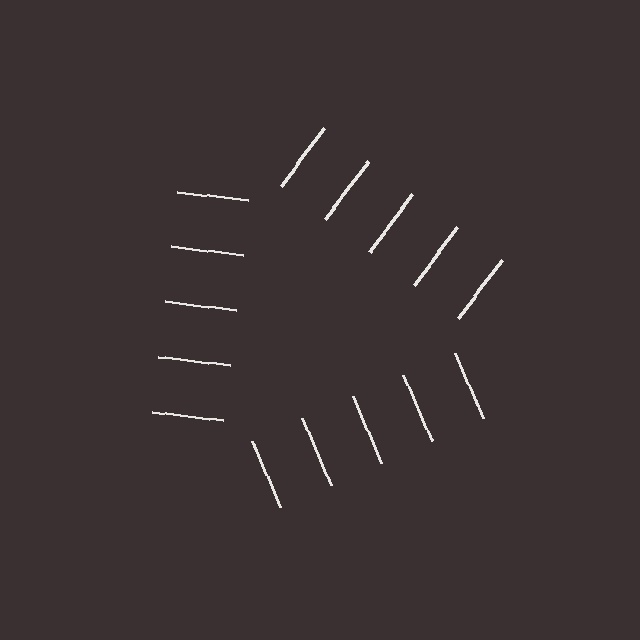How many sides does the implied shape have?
3 sides — the line-ends trace a triangle.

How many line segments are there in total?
15 — 5 along each of the 3 edges.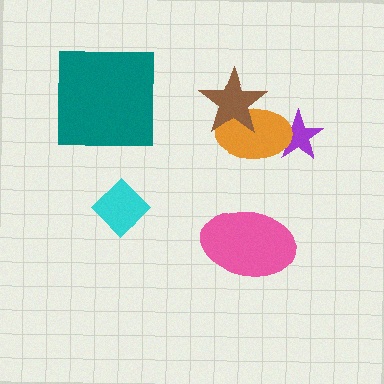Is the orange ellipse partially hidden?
Yes, it is partially covered by another shape.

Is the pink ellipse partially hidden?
No, no other shape covers it.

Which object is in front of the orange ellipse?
The brown star is in front of the orange ellipse.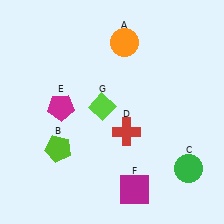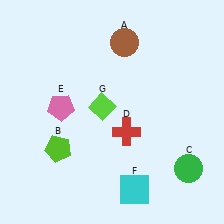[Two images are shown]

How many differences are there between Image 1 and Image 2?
There are 3 differences between the two images.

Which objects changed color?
A changed from orange to brown. E changed from magenta to pink. F changed from magenta to cyan.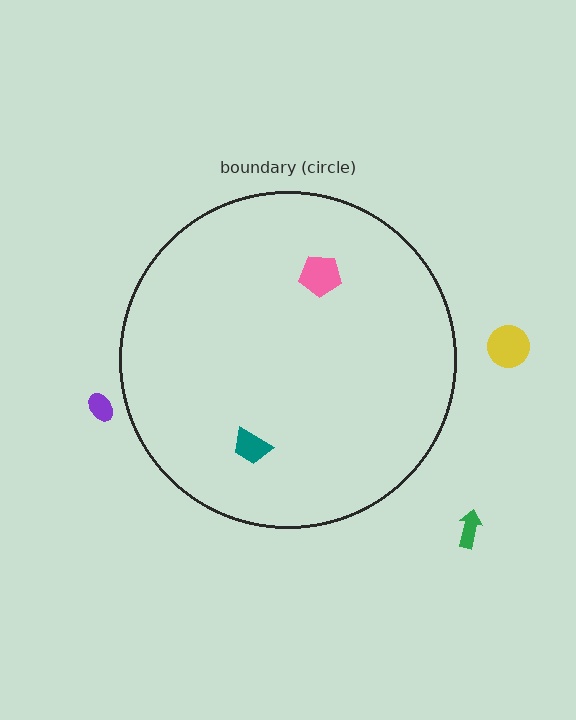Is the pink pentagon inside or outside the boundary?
Inside.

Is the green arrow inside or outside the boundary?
Outside.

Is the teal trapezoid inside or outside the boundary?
Inside.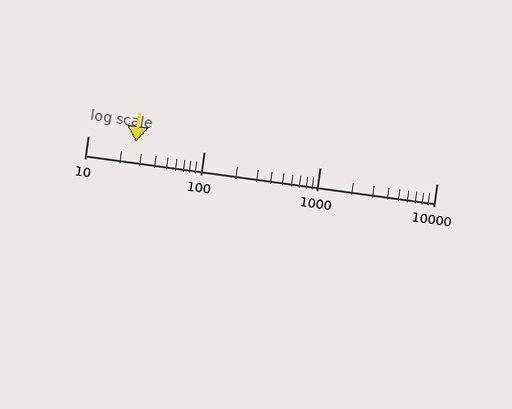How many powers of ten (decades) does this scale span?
The scale spans 3 decades, from 10 to 10000.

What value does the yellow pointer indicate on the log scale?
The pointer indicates approximately 26.